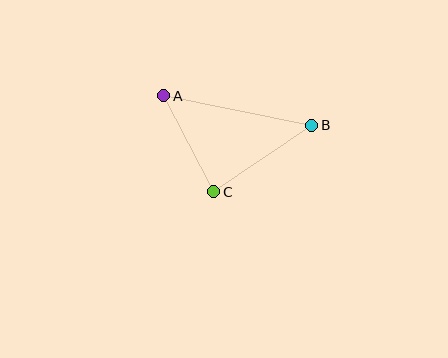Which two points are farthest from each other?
Points A and B are farthest from each other.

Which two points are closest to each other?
Points A and C are closest to each other.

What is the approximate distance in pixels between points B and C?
The distance between B and C is approximately 118 pixels.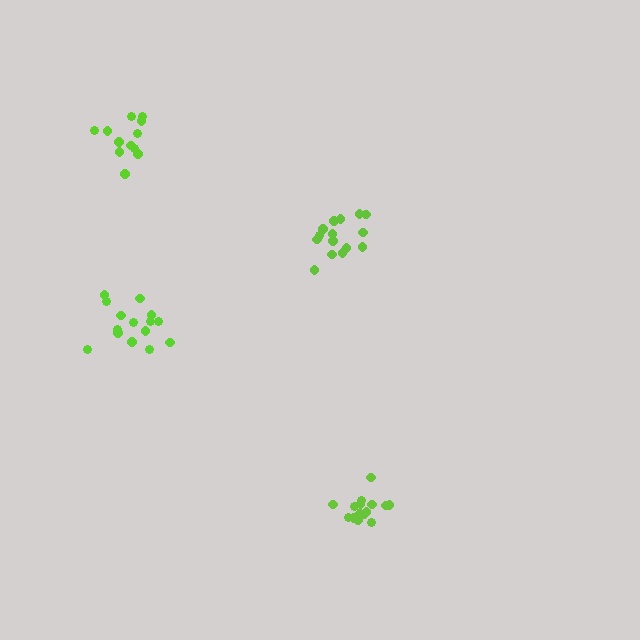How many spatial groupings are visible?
There are 4 spatial groupings.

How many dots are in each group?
Group 1: 15 dots, Group 2: 12 dots, Group 3: 16 dots, Group 4: 15 dots (58 total).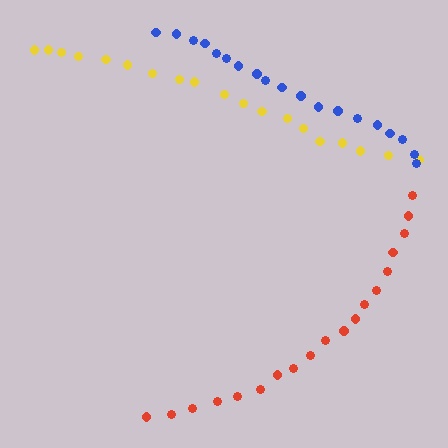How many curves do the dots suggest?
There are 3 distinct paths.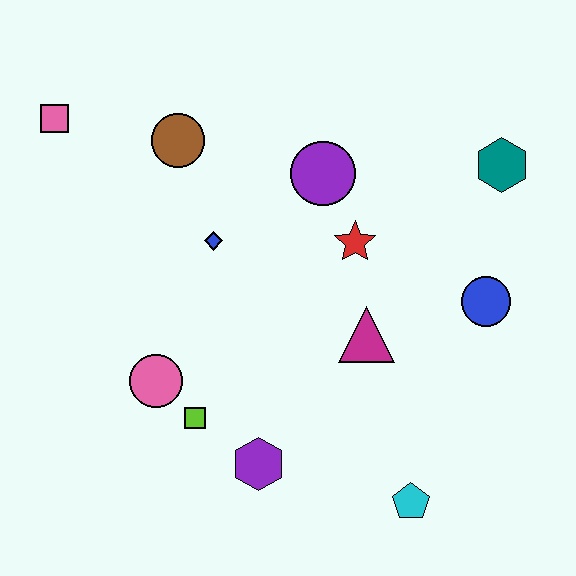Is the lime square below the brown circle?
Yes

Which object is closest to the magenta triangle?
The red star is closest to the magenta triangle.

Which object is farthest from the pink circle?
The teal hexagon is farthest from the pink circle.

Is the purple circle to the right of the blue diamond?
Yes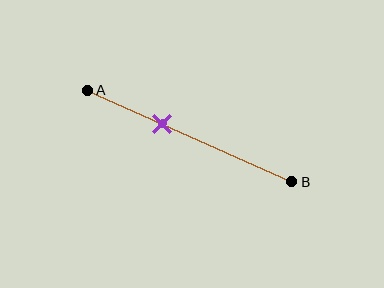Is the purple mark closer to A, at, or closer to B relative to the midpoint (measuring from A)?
The purple mark is closer to point A than the midpoint of segment AB.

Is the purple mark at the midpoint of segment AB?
No, the mark is at about 35% from A, not at the 50% midpoint.